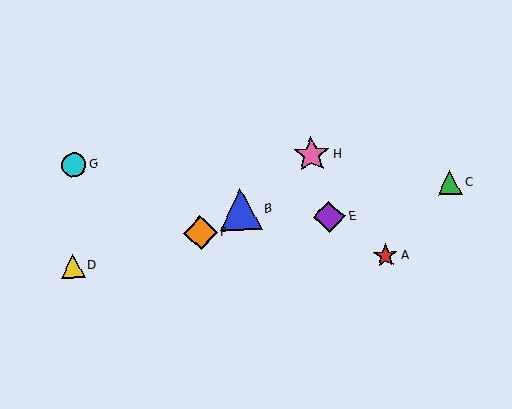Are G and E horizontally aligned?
No, G is at y≈164 and E is at y≈217.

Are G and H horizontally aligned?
Yes, both are at y≈164.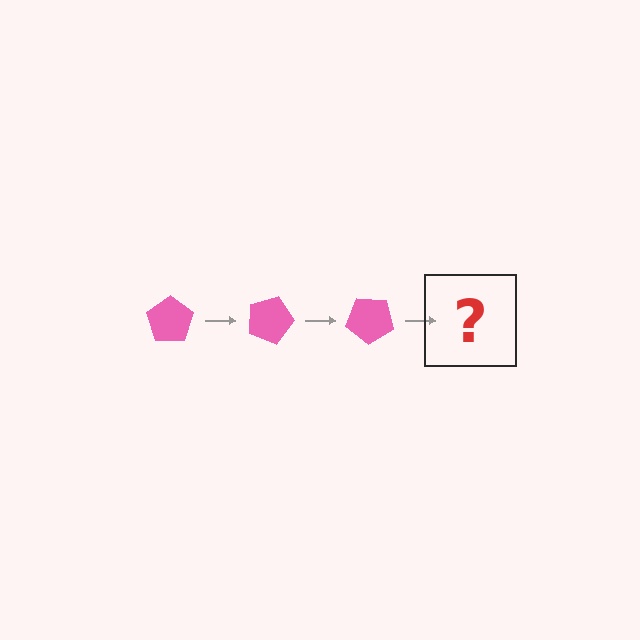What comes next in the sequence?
The next element should be a pink pentagon rotated 60 degrees.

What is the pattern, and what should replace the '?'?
The pattern is that the pentagon rotates 20 degrees each step. The '?' should be a pink pentagon rotated 60 degrees.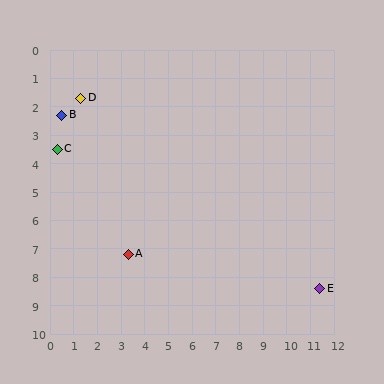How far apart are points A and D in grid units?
Points A and D are about 5.9 grid units apart.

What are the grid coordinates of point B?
Point B is at approximately (0.5, 2.3).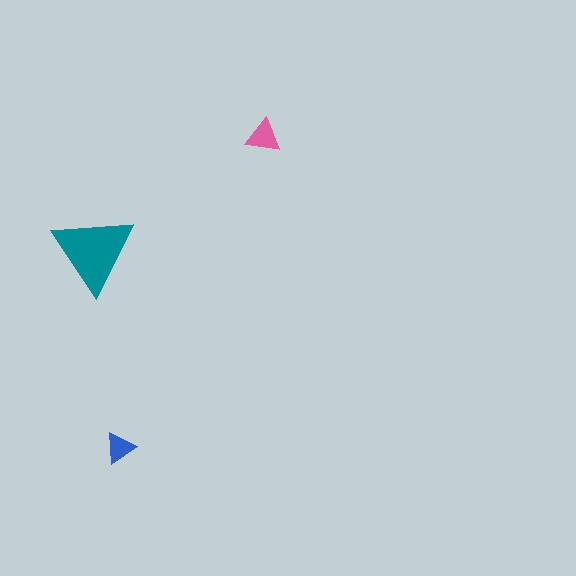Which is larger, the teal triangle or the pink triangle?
The teal one.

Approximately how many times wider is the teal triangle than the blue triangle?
About 2.5 times wider.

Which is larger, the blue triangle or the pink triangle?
The pink one.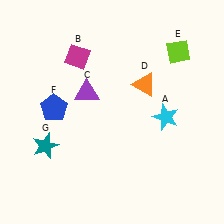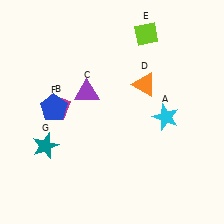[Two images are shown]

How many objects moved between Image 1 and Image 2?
2 objects moved between the two images.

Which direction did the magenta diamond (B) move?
The magenta diamond (B) moved down.